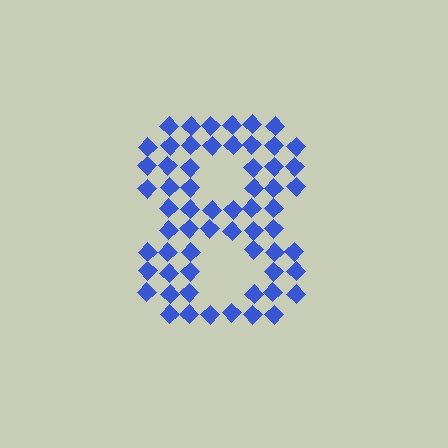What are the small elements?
The small elements are diamonds.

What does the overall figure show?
The overall figure shows the digit 8.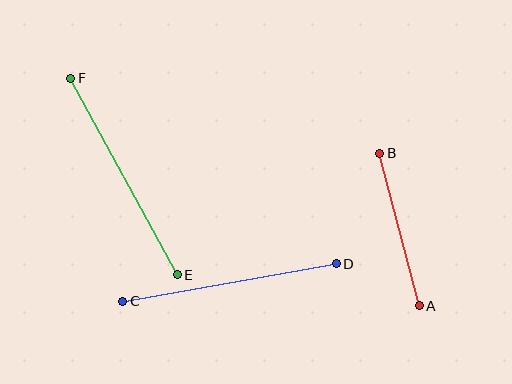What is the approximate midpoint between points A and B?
The midpoint is at approximately (399, 229) pixels.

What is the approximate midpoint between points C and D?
The midpoint is at approximately (229, 282) pixels.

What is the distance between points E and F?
The distance is approximately 223 pixels.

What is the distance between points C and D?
The distance is approximately 216 pixels.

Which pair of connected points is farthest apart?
Points E and F are farthest apart.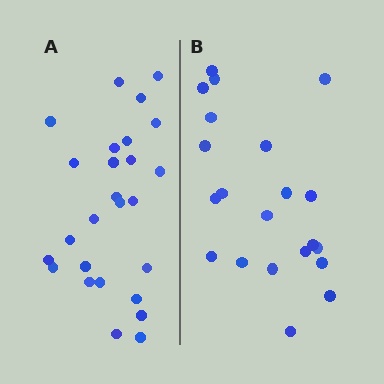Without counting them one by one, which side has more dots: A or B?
Region A (the left region) has more dots.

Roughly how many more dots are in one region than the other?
Region A has about 5 more dots than region B.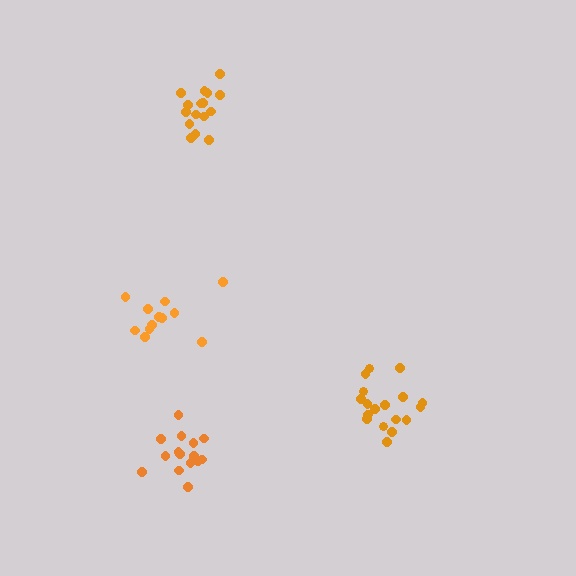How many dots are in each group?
Group 1: 12 dots, Group 2: 15 dots, Group 3: 18 dots, Group 4: 16 dots (61 total).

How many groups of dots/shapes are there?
There are 4 groups.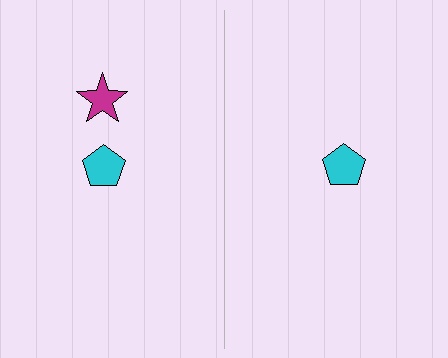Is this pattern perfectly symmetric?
No, the pattern is not perfectly symmetric. A magenta star is missing from the right side.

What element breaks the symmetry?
A magenta star is missing from the right side.